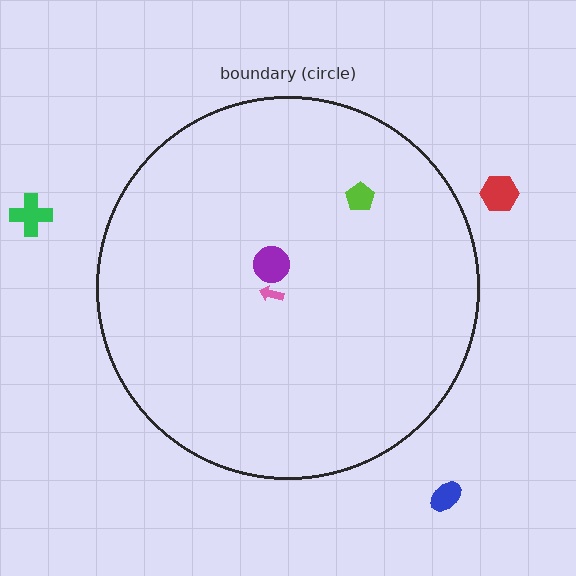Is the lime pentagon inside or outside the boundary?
Inside.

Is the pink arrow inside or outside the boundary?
Inside.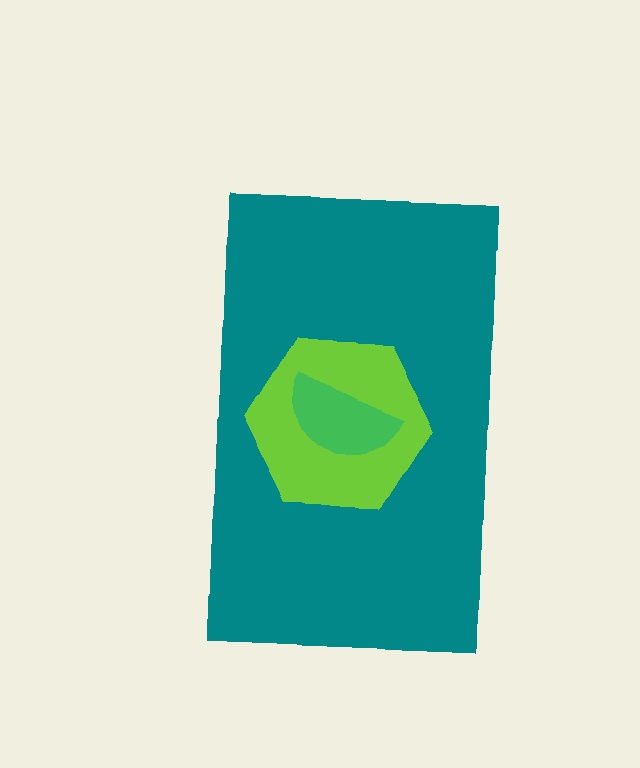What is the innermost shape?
The green semicircle.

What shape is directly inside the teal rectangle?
The lime hexagon.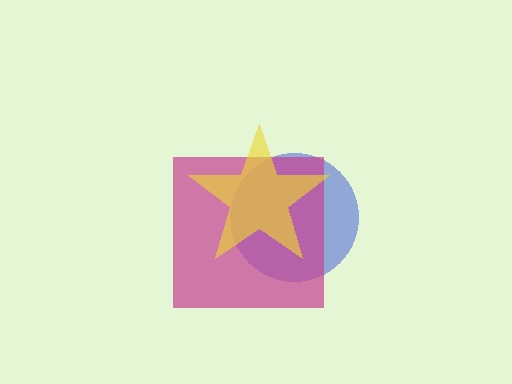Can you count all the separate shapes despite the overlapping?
Yes, there are 3 separate shapes.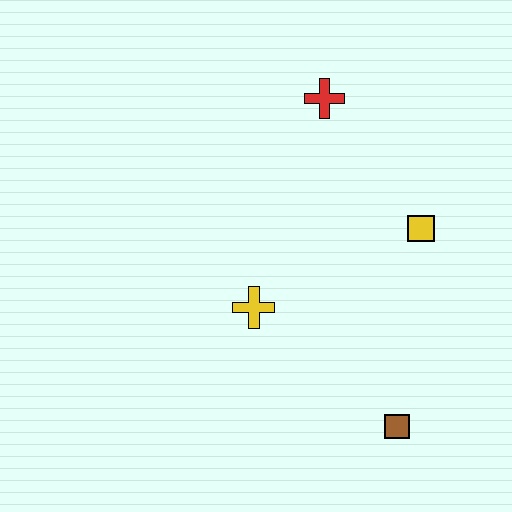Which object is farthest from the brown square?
The red cross is farthest from the brown square.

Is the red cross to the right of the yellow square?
No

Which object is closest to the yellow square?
The red cross is closest to the yellow square.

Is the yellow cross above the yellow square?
No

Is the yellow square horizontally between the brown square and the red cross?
No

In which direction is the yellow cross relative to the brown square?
The yellow cross is to the left of the brown square.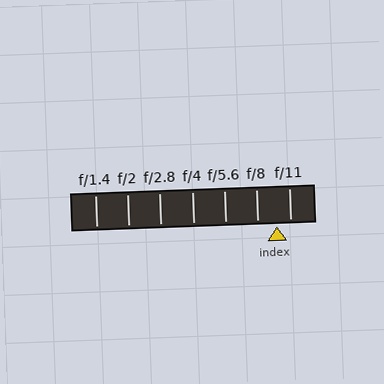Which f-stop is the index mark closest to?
The index mark is closest to f/11.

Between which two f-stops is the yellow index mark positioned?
The index mark is between f/8 and f/11.